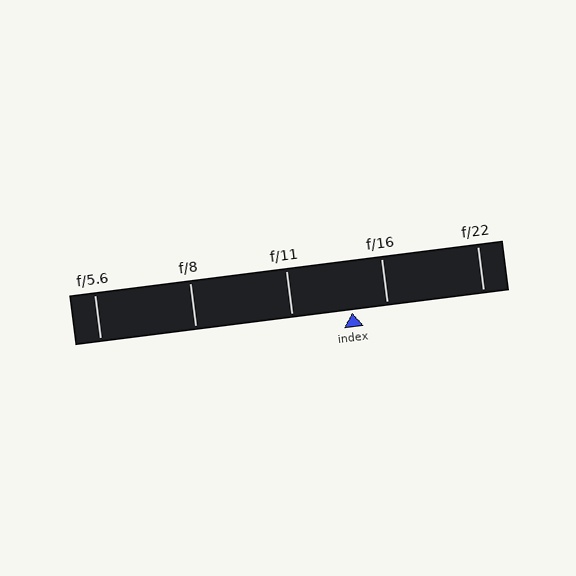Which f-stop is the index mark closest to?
The index mark is closest to f/16.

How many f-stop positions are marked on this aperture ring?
There are 5 f-stop positions marked.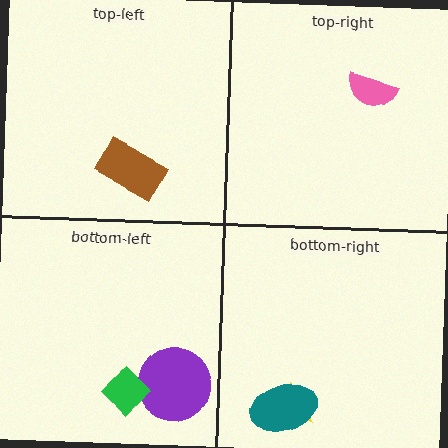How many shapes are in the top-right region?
1.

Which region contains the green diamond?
The bottom-left region.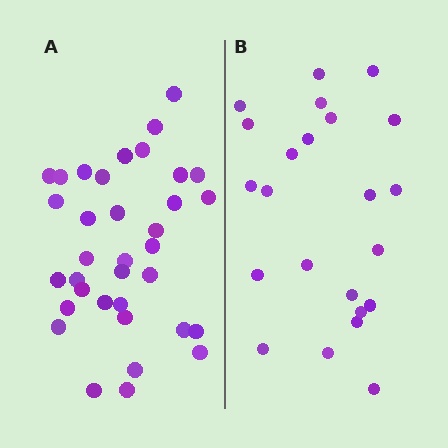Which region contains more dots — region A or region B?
Region A (the left region) has more dots.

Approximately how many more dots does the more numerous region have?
Region A has roughly 12 or so more dots than region B.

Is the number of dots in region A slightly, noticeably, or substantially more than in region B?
Region A has substantially more. The ratio is roughly 1.5 to 1.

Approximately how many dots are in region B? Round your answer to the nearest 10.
About 20 dots. (The exact count is 23, which rounds to 20.)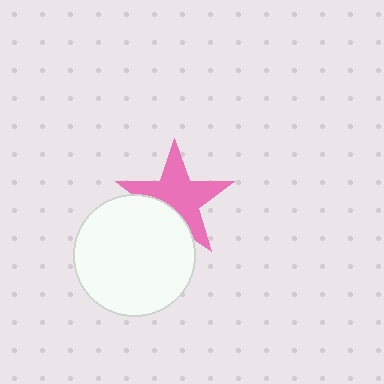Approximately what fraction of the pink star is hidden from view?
Roughly 30% of the pink star is hidden behind the white circle.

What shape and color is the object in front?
The object in front is a white circle.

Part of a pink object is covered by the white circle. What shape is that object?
It is a star.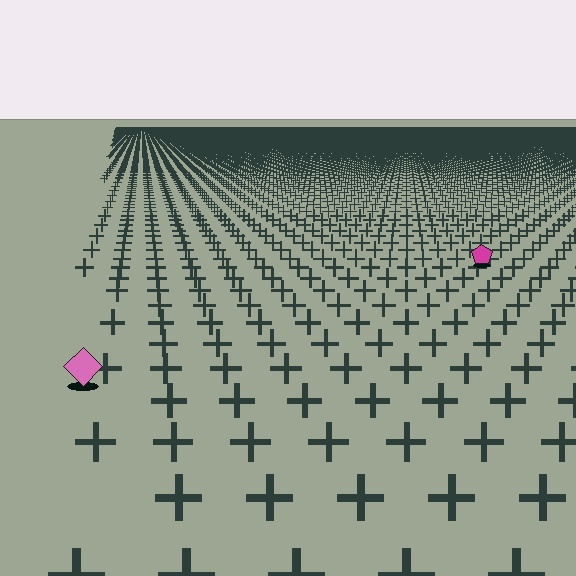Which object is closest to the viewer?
The pink diamond is closest. The texture marks near it are larger and more spread out.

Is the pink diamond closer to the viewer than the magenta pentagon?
Yes. The pink diamond is closer — you can tell from the texture gradient: the ground texture is coarser near it.